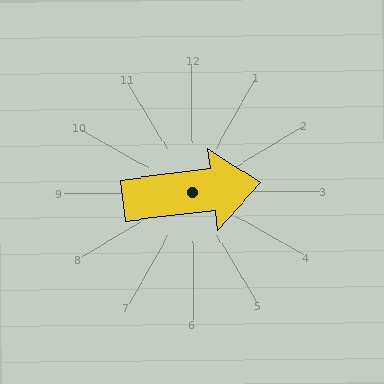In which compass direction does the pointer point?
East.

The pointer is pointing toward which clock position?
Roughly 3 o'clock.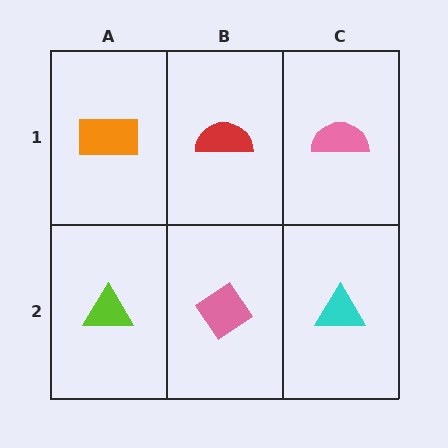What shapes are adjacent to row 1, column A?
A lime triangle (row 2, column A), a red semicircle (row 1, column B).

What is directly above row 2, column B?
A red semicircle.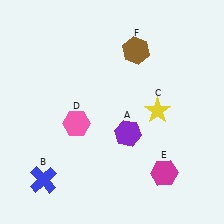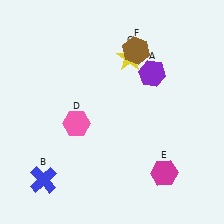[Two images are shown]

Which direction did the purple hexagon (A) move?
The purple hexagon (A) moved up.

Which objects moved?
The objects that moved are: the purple hexagon (A), the yellow star (C).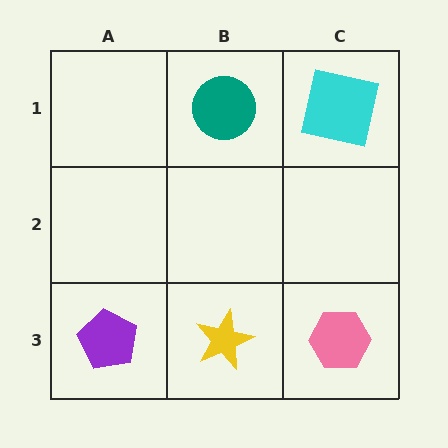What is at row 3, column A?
A purple pentagon.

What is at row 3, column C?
A pink hexagon.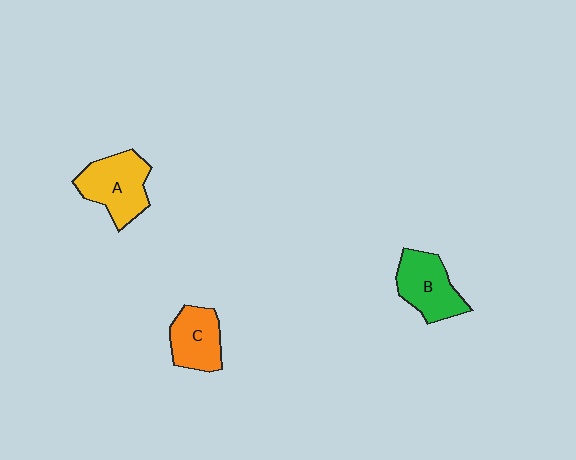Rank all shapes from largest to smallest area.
From largest to smallest: A (yellow), B (green), C (orange).